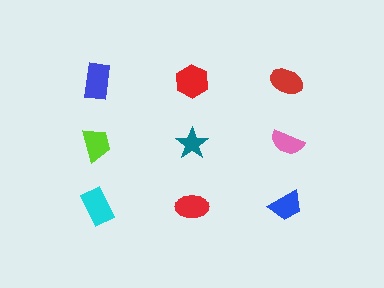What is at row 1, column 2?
A red hexagon.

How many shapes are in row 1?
3 shapes.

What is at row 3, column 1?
A cyan rectangle.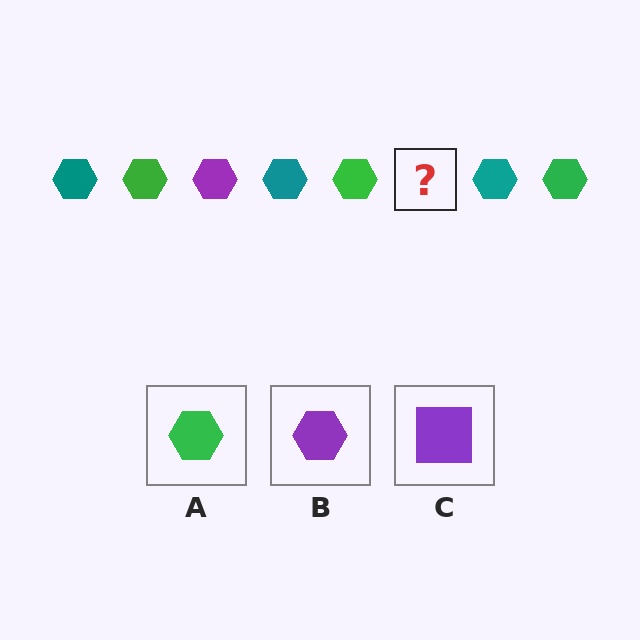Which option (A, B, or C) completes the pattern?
B.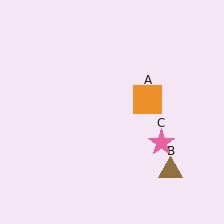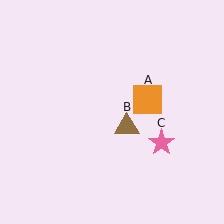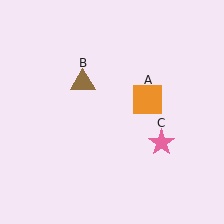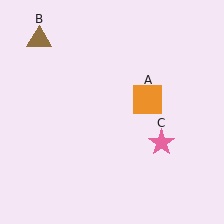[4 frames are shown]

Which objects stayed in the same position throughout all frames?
Orange square (object A) and pink star (object C) remained stationary.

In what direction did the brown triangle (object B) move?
The brown triangle (object B) moved up and to the left.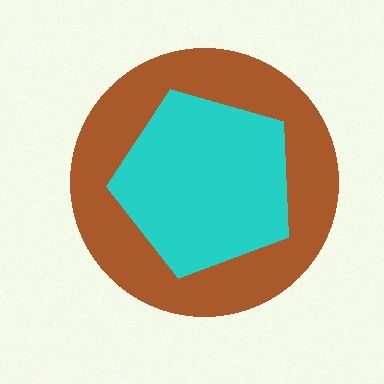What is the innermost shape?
The cyan pentagon.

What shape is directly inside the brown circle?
The cyan pentagon.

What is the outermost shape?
The brown circle.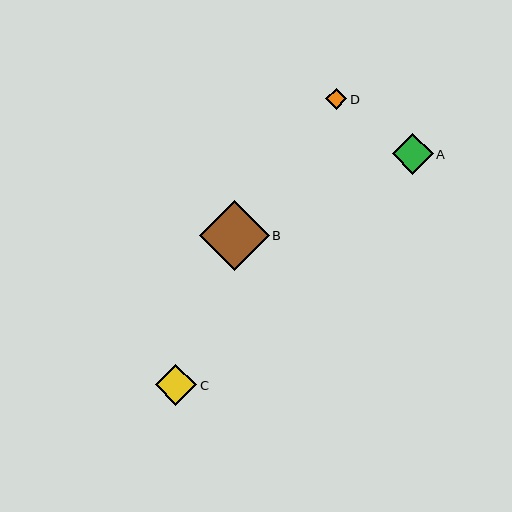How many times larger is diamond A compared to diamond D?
Diamond A is approximately 1.9 times the size of diamond D.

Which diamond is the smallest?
Diamond D is the smallest with a size of approximately 21 pixels.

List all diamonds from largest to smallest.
From largest to smallest: B, C, A, D.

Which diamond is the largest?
Diamond B is the largest with a size of approximately 69 pixels.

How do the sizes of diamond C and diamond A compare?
Diamond C and diamond A are approximately the same size.